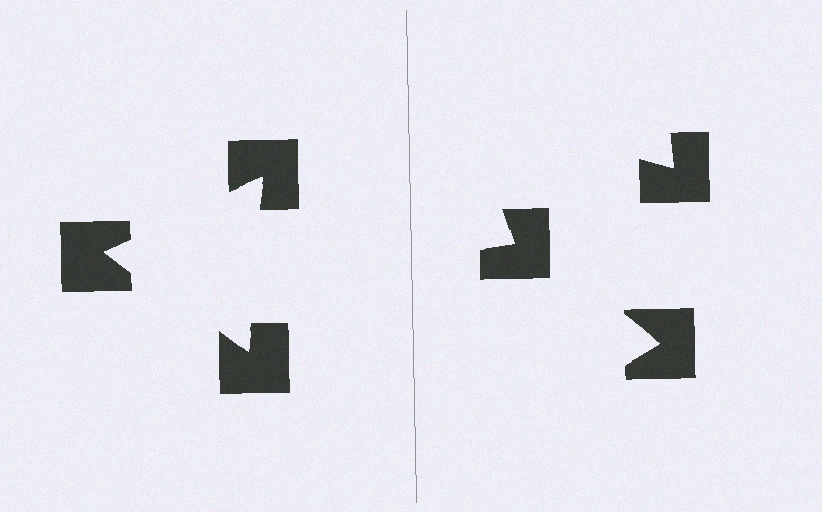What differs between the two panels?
The notched squares are positioned identically on both sides; only the wedge orientations differ. On the left they align to a triangle; on the right they are misaligned.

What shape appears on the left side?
An illusory triangle.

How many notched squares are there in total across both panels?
6 — 3 on each side.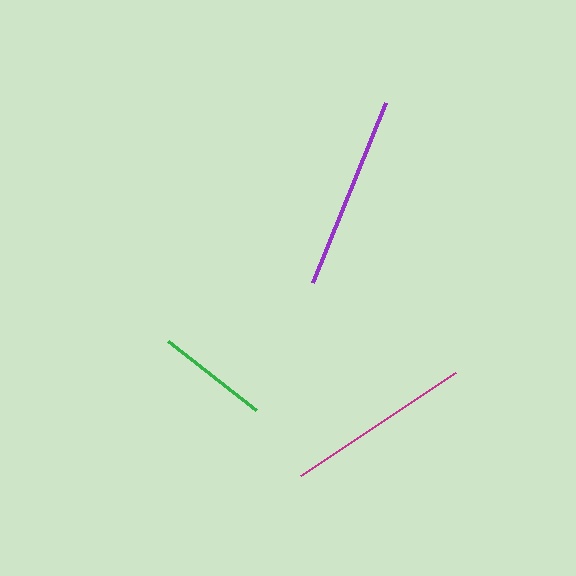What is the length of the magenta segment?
The magenta segment is approximately 186 pixels long.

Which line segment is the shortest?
The green line is the shortest at approximately 111 pixels.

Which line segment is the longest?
The purple line is the longest at approximately 195 pixels.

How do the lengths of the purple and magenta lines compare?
The purple and magenta lines are approximately the same length.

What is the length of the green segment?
The green segment is approximately 111 pixels long.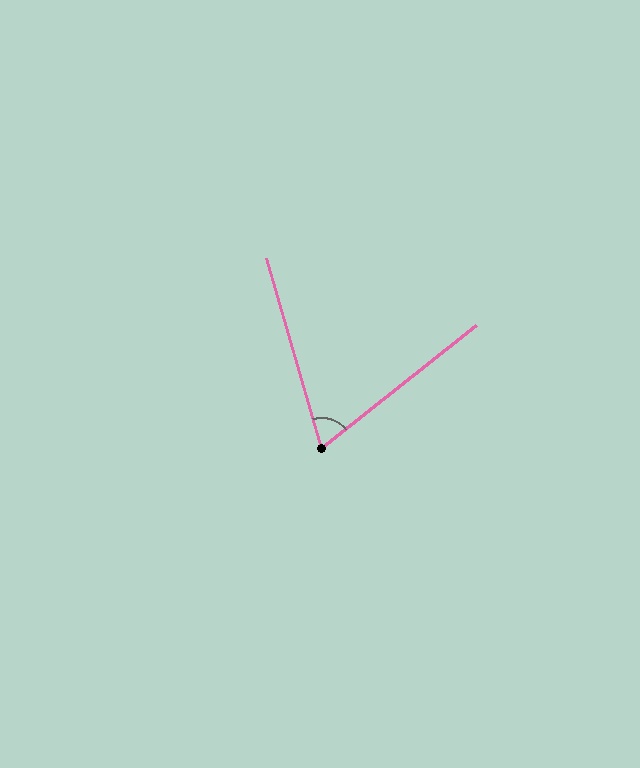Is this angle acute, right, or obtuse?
It is acute.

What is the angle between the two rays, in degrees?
Approximately 68 degrees.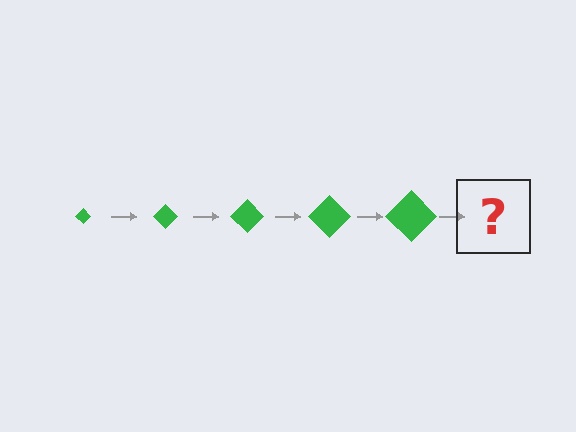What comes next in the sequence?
The next element should be a green diamond, larger than the previous one.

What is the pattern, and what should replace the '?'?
The pattern is that the diamond gets progressively larger each step. The '?' should be a green diamond, larger than the previous one.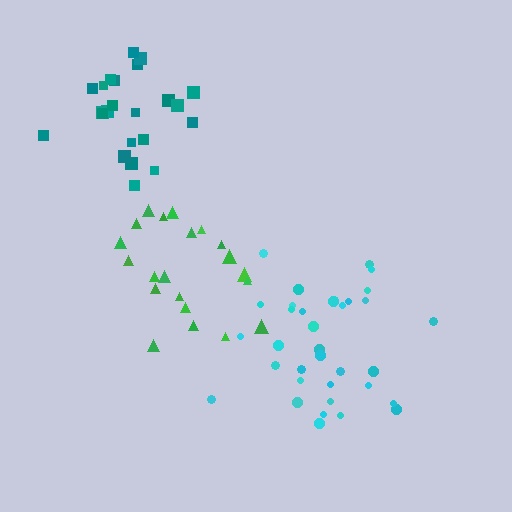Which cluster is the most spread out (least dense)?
Green.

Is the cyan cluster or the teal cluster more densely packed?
Teal.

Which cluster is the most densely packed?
Teal.